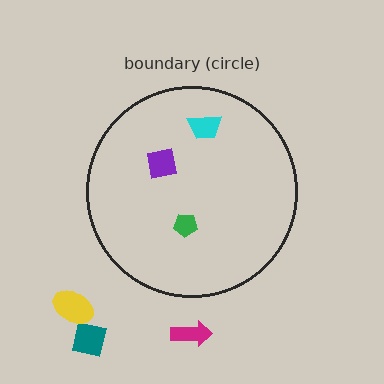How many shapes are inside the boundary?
3 inside, 3 outside.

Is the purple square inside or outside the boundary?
Inside.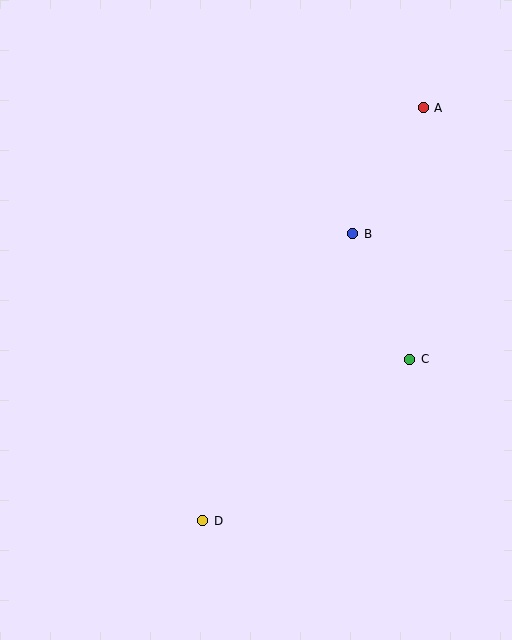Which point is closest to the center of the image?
Point B at (353, 234) is closest to the center.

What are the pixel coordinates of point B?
Point B is at (353, 234).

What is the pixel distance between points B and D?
The distance between B and D is 324 pixels.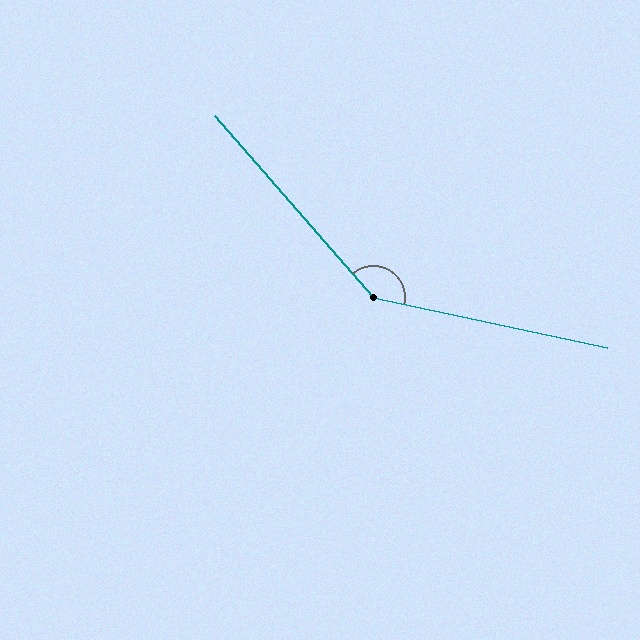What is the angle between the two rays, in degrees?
Approximately 143 degrees.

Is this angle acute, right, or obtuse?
It is obtuse.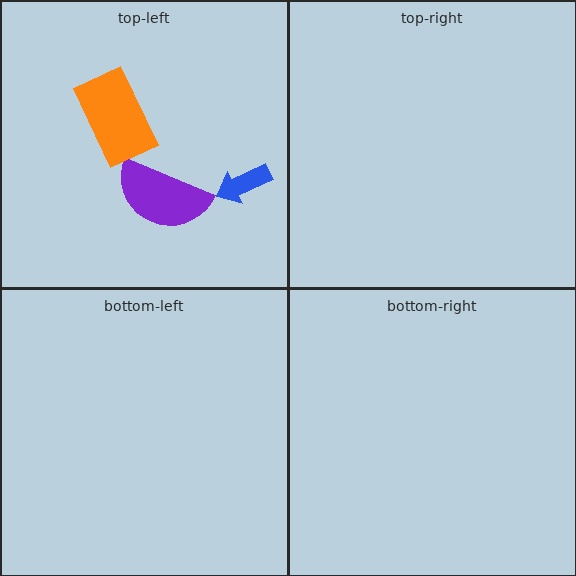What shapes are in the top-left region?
The purple semicircle, the blue arrow, the orange rectangle.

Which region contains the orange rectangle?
The top-left region.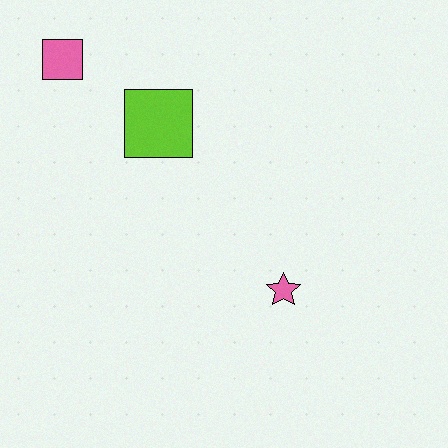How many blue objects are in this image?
There are no blue objects.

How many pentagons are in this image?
There are no pentagons.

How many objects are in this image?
There are 3 objects.